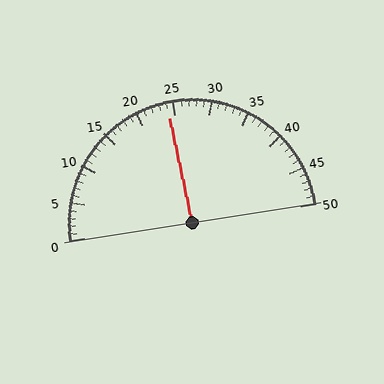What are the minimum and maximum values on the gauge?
The gauge ranges from 0 to 50.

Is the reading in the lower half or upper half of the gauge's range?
The reading is in the lower half of the range (0 to 50).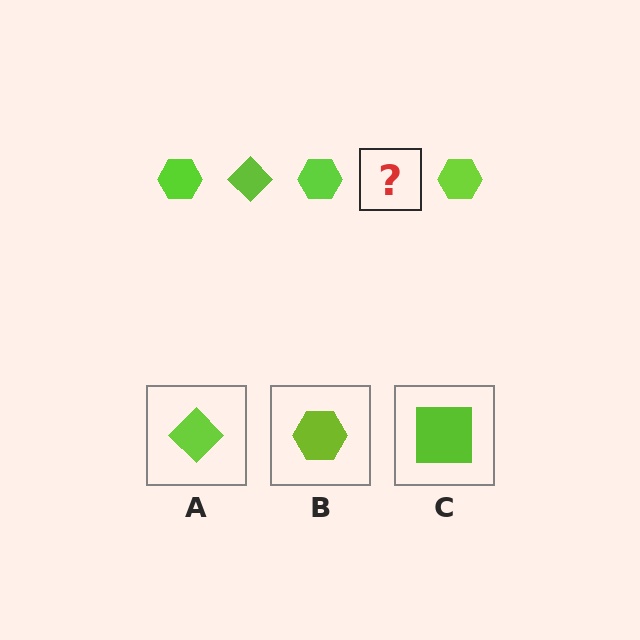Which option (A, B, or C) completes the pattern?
A.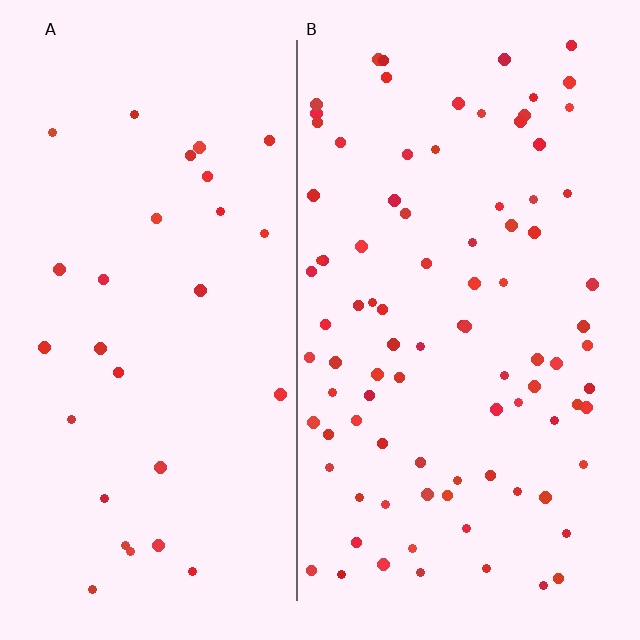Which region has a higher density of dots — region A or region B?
B (the right).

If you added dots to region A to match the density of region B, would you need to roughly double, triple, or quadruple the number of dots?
Approximately triple.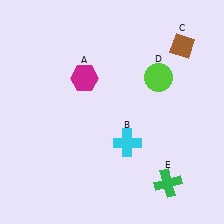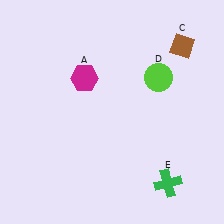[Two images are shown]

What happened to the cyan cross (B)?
The cyan cross (B) was removed in Image 2. It was in the bottom-right area of Image 1.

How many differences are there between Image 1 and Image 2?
There is 1 difference between the two images.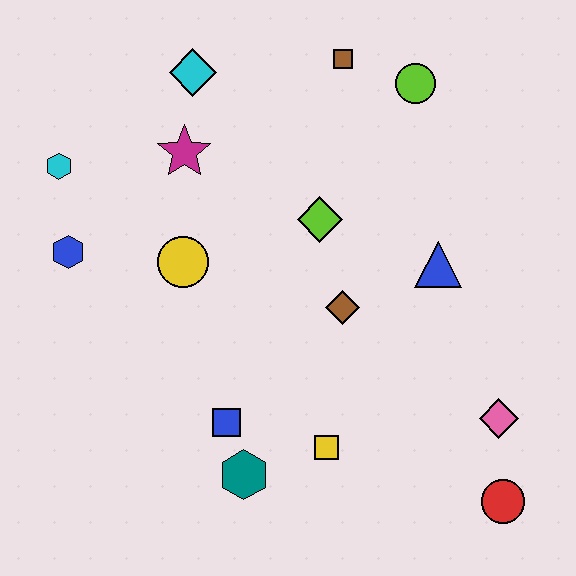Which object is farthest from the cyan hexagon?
The red circle is farthest from the cyan hexagon.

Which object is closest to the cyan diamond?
The magenta star is closest to the cyan diamond.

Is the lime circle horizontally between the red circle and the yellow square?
Yes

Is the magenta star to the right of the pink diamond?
No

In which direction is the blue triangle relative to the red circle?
The blue triangle is above the red circle.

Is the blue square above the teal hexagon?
Yes